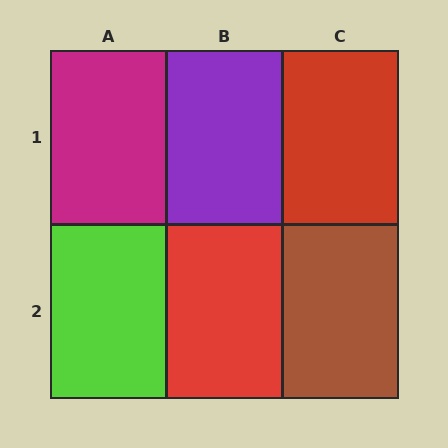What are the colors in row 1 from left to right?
Magenta, purple, red.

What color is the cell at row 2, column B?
Red.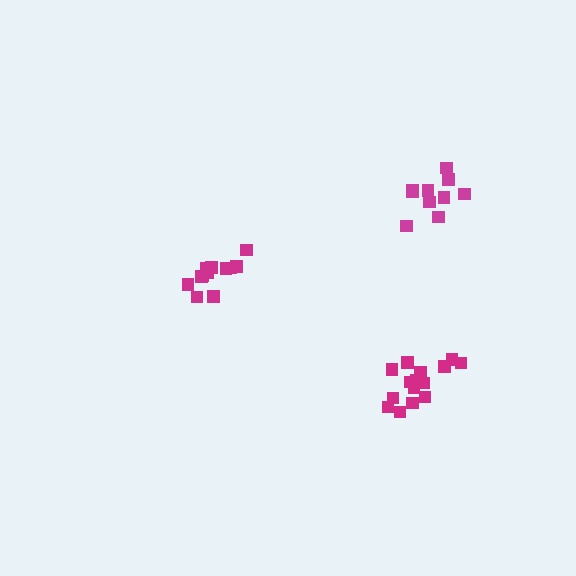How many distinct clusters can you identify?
There are 3 distinct clusters.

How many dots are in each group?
Group 1: 12 dots, Group 2: 15 dots, Group 3: 10 dots (37 total).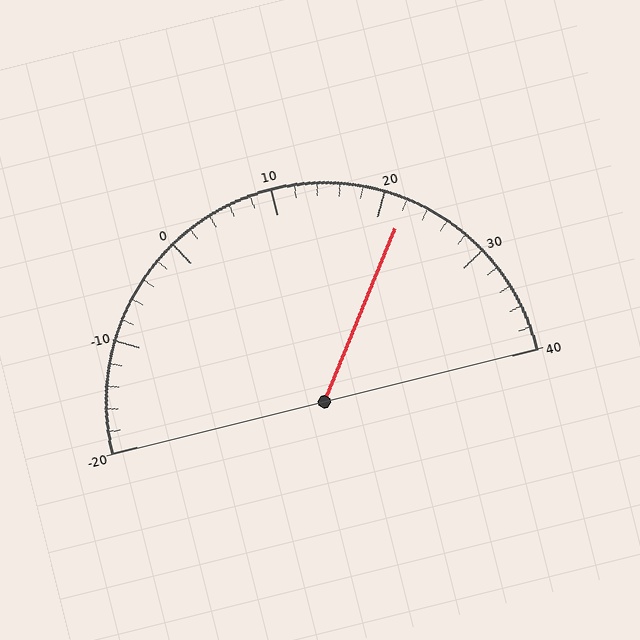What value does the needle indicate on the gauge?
The needle indicates approximately 22.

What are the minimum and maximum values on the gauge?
The gauge ranges from -20 to 40.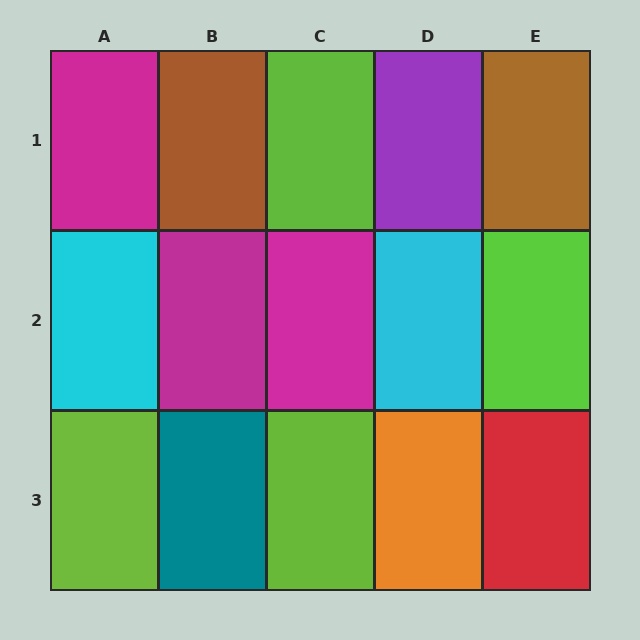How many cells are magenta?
3 cells are magenta.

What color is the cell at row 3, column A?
Lime.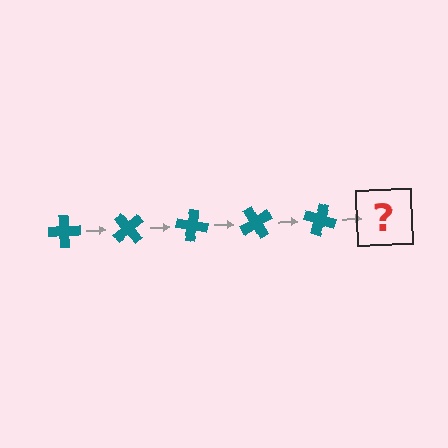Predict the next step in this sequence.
The next step is a teal cross rotated 250 degrees.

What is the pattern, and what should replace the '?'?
The pattern is that the cross rotates 50 degrees each step. The '?' should be a teal cross rotated 250 degrees.